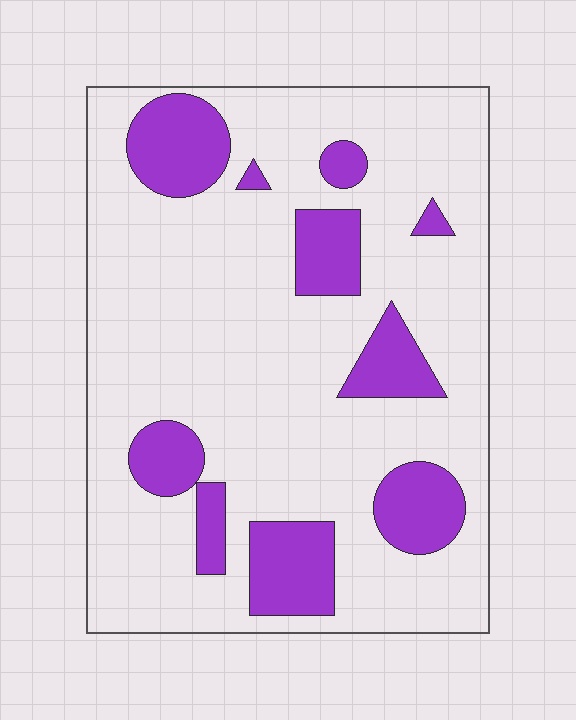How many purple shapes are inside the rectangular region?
10.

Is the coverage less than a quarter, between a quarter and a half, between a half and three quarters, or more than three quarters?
Less than a quarter.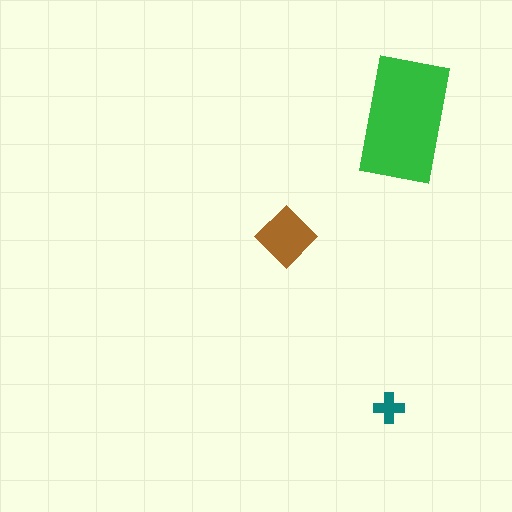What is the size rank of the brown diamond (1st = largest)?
2nd.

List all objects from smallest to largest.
The teal cross, the brown diamond, the green rectangle.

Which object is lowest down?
The teal cross is bottommost.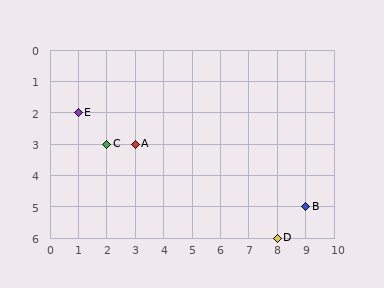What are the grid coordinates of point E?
Point E is at grid coordinates (1, 2).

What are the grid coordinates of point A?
Point A is at grid coordinates (3, 3).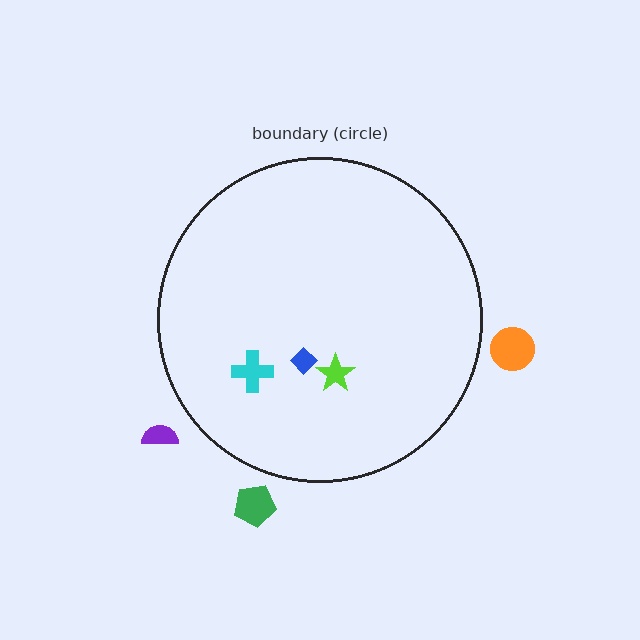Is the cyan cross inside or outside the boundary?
Inside.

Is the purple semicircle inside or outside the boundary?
Outside.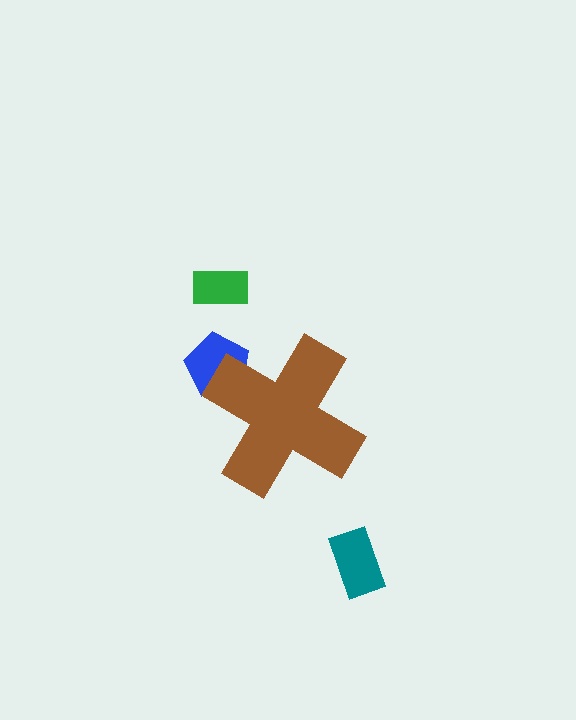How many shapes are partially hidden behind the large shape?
1 shape is partially hidden.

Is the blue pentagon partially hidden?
Yes, the blue pentagon is partially hidden behind the brown cross.